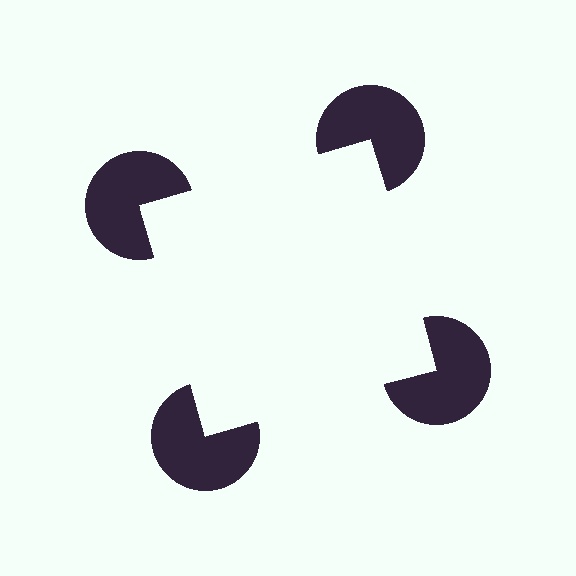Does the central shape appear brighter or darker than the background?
It typically appears slightly brighter than the background, even though no actual brightness change is drawn.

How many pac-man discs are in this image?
There are 4 — one at each vertex of the illusory square.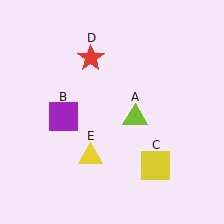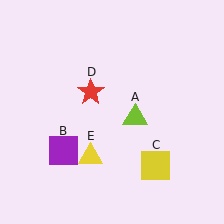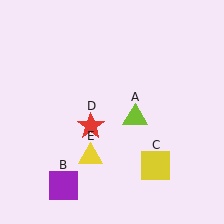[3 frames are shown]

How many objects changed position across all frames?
2 objects changed position: purple square (object B), red star (object D).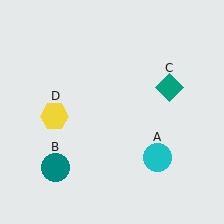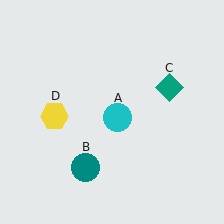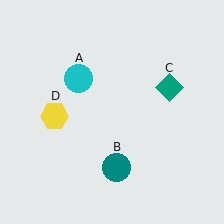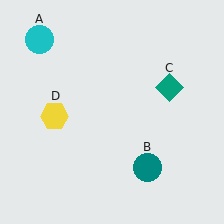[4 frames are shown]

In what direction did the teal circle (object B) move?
The teal circle (object B) moved right.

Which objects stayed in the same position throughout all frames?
Teal diamond (object C) and yellow hexagon (object D) remained stationary.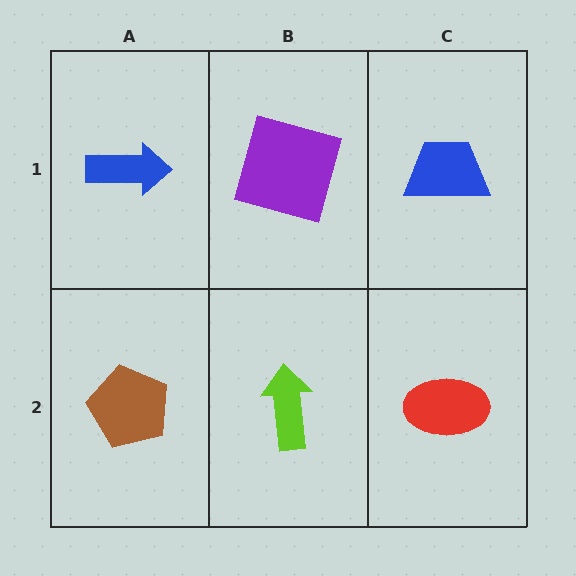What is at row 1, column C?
A blue trapezoid.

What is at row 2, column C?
A red ellipse.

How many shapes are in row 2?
3 shapes.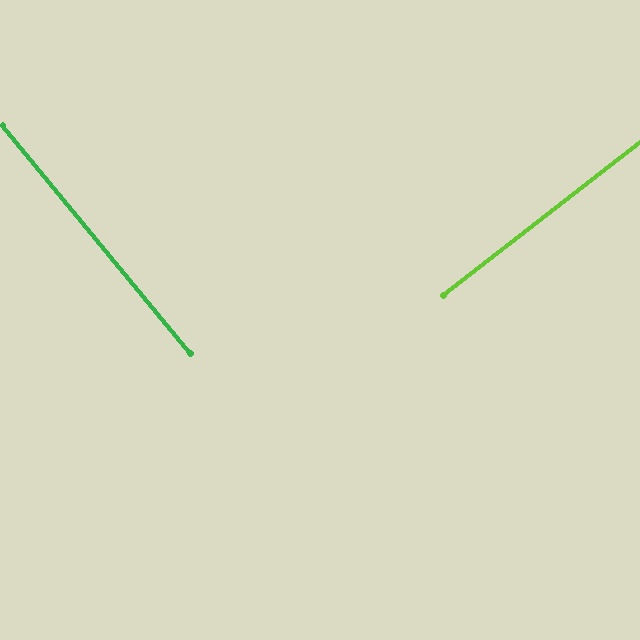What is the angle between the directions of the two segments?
Approximately 88 degrees.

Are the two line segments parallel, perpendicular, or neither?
Perpendicular — they meet at approximately 88°.